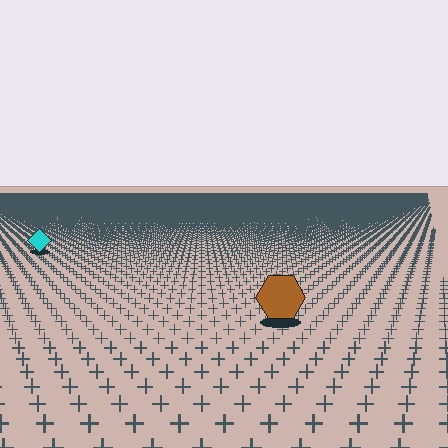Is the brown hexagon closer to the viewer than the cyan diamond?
Yes. The brown hexagon is closer — you can tell from the texture gradient: the ground texture is coarser near it.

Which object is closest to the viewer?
The brown hexagon is closest. The texture marks near it are larger and more spread out.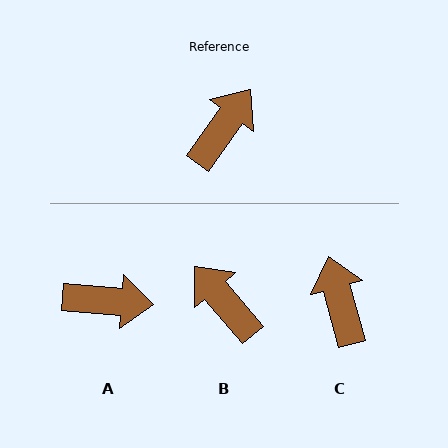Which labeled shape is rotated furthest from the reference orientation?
B, about 76 degrees away.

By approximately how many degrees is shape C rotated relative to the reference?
Approximately 51 degrees counter-clockwise.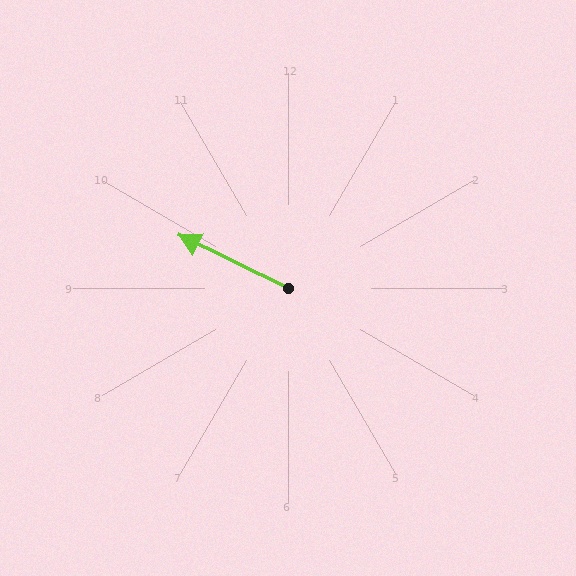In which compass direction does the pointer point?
Northwest.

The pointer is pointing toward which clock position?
Roughly 10 o'clock.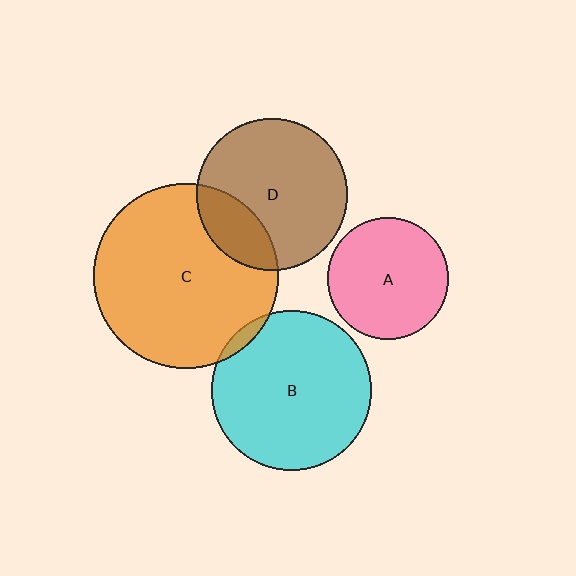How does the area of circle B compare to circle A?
Approximately 1.7 times.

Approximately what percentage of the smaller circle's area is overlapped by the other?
Approximately 5%.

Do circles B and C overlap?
Yes.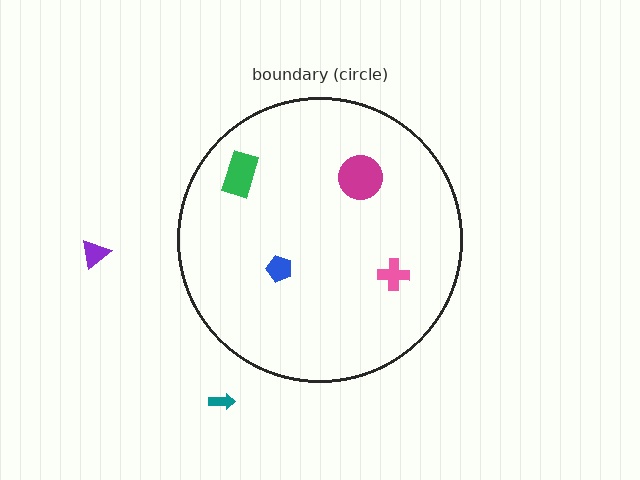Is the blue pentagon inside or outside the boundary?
Inside.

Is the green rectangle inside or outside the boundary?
Inside.